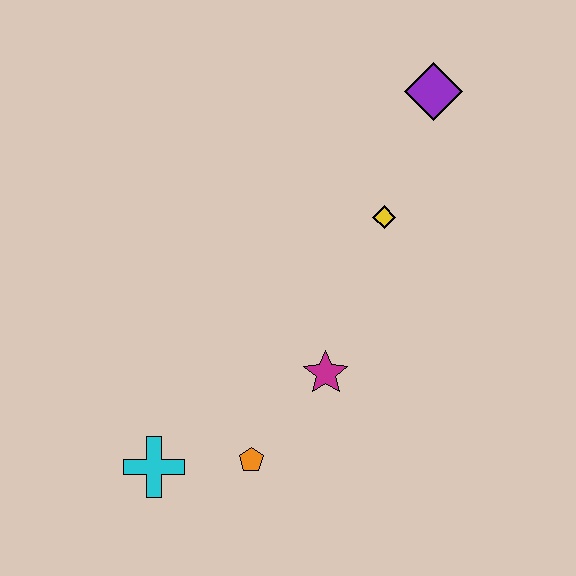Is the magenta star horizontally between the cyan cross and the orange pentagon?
No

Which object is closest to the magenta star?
The orange pentagon is closest to the magenta star.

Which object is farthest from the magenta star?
The purple diamond is farthest from the magenta star.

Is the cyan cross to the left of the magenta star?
Yes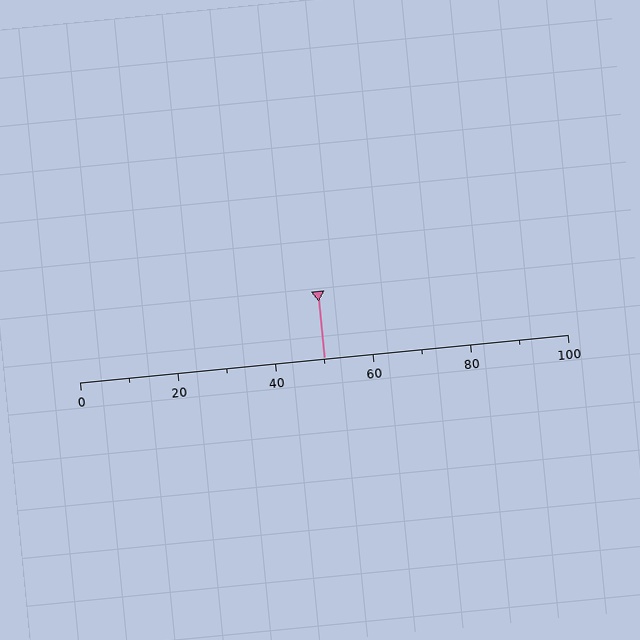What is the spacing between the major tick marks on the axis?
The major ticks are spaced 20 apart.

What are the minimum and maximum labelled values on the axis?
The axis runs from 0 to 100.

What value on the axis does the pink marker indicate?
The marker indicates approximately 50.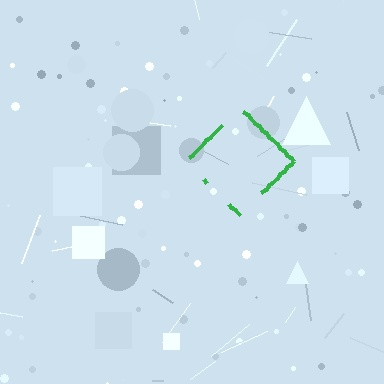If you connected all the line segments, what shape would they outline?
They would outline a diamond.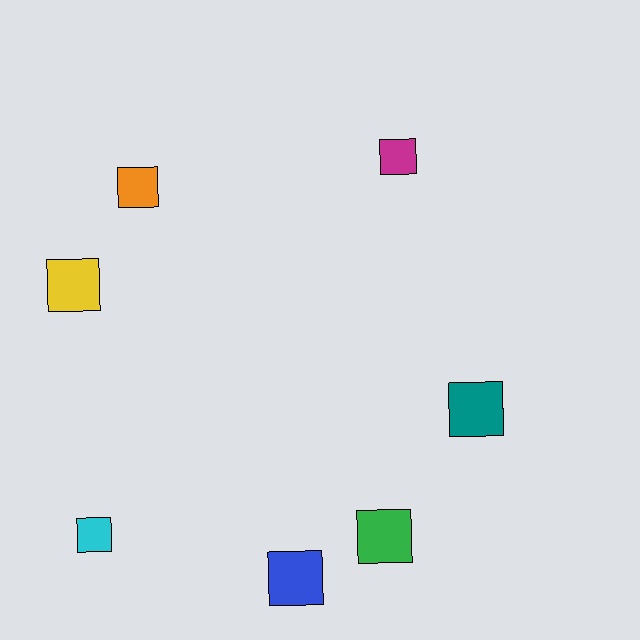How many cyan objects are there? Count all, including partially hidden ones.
There is 1 cyan object.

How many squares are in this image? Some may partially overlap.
There are 7 squares.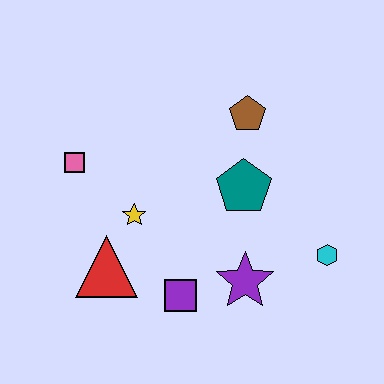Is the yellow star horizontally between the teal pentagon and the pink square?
Yes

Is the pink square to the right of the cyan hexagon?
No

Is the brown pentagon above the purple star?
Yes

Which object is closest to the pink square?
The yellow star is closest to the pink square.